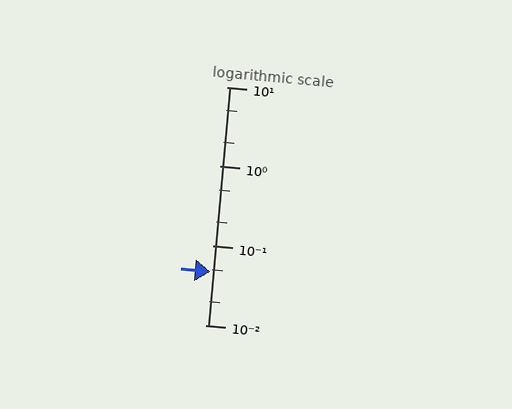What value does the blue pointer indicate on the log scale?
The pointer indicates approximately 0.047.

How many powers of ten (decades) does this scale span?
The scale spans 3 decades, from 0.01 to 10.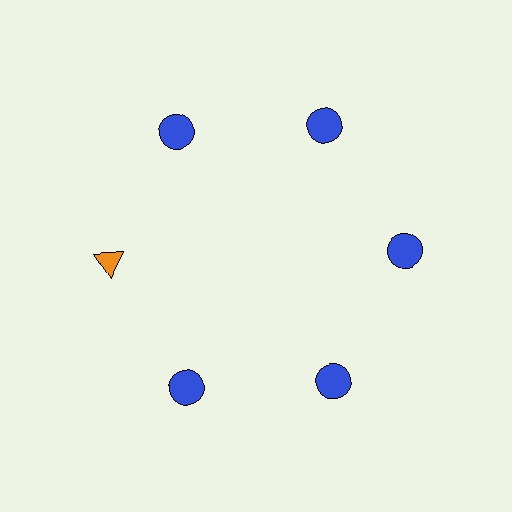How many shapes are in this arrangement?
There are 6 shapes arranged in a ring pattern.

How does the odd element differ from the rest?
It differs in both color (orange instead of blue) and shape (triangle instead of circle).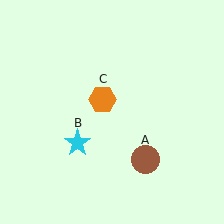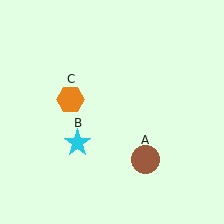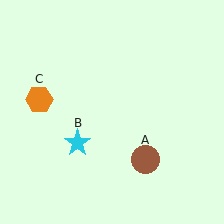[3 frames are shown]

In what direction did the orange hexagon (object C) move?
The orange hexagon (object C) moved left.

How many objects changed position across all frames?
1 object changed position: orange hexagon (object C).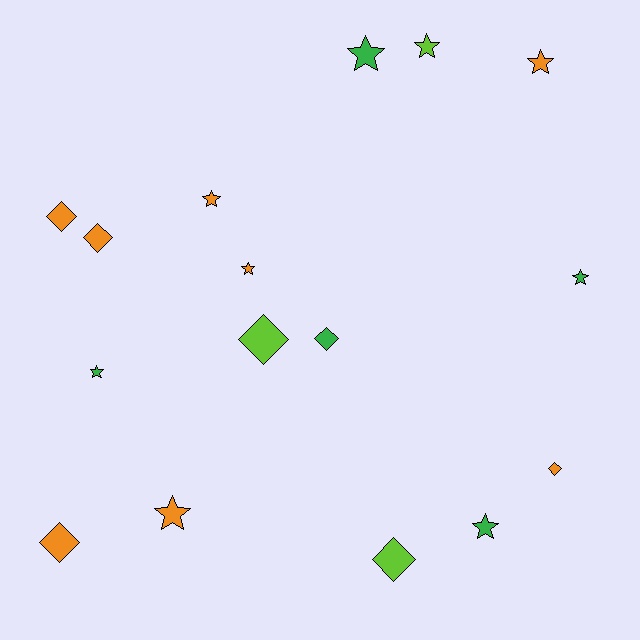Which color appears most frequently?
Orange, with 8 objects.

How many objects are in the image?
There are 16 objects.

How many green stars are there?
There are 4 green stars.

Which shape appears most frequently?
Star, with 9 objects.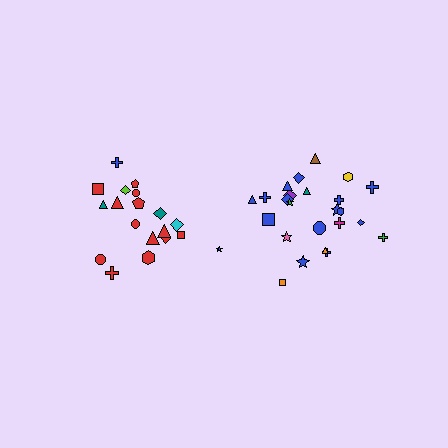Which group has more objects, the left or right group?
The right group.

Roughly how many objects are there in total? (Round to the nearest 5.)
Roughly 45 objects in total.